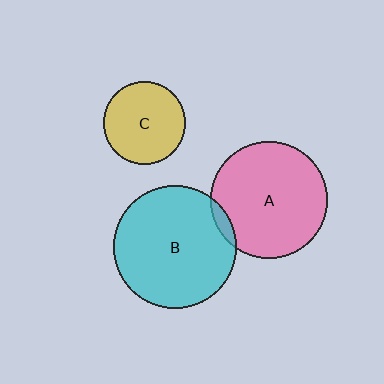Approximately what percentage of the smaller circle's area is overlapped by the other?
Approximately 5%.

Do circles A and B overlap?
Yes.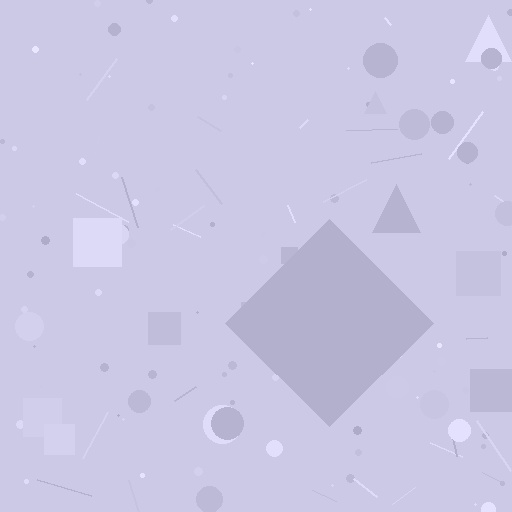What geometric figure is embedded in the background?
A diamond is embedded in the background.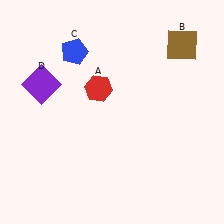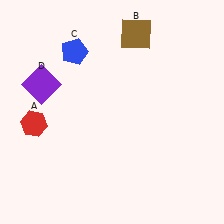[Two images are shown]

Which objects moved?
The objects that moved are: the red hexagon (A), the brown square (B).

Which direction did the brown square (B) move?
The brown square (B) moved left.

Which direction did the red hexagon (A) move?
The red hexagon (A) moved left.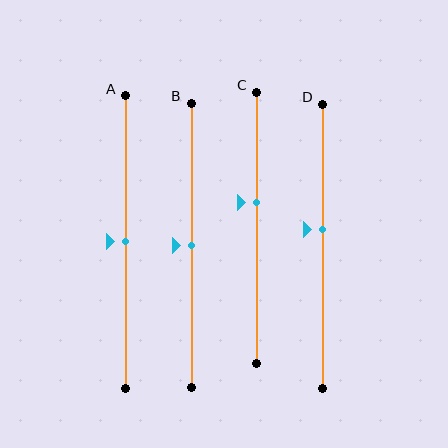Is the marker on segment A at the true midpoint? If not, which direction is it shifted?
Yes, the marker on segment A is at the true midpoint.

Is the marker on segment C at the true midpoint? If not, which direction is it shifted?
No, the marker on segment C is shifted upward by about 9% of the segment length.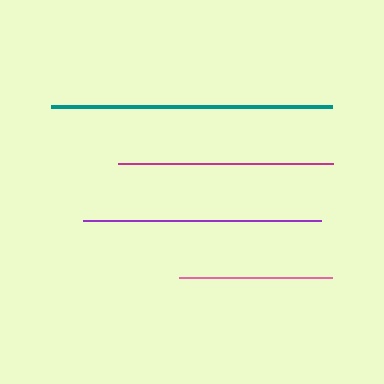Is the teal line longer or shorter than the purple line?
The teal line is longer than the purple line.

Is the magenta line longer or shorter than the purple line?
The purple line is longer than the magenta line.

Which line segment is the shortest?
The pink line is the shortest at approximately 153 pixels.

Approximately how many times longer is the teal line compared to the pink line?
The teal line is approximately 1.8 times the length of the pink line.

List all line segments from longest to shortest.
From longest to shortest: teal, purple, magenta, pink.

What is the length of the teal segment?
The teal segment is approximately 282 pixels long.